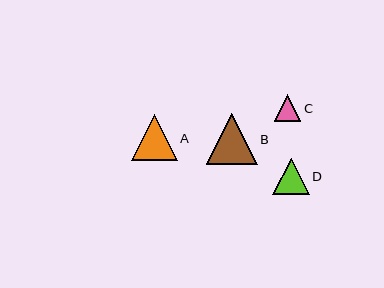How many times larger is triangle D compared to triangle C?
Triangle D is approximately 1.4 times the size of triangle C.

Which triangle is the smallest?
Triangle C is the smallest with a size of approximately 26 pixels.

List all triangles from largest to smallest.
From largest to smallest: B, A, D, C.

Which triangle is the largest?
Triangle B is the largest with a size of approximately 51 pixels.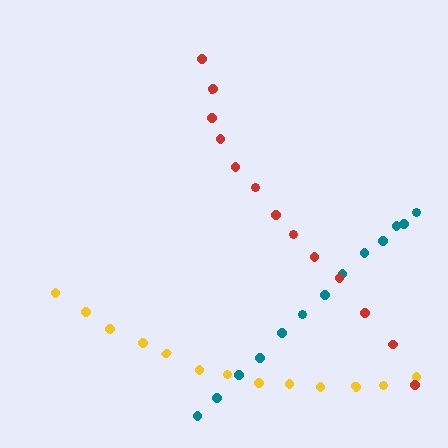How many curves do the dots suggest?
There are 3 distinct paths.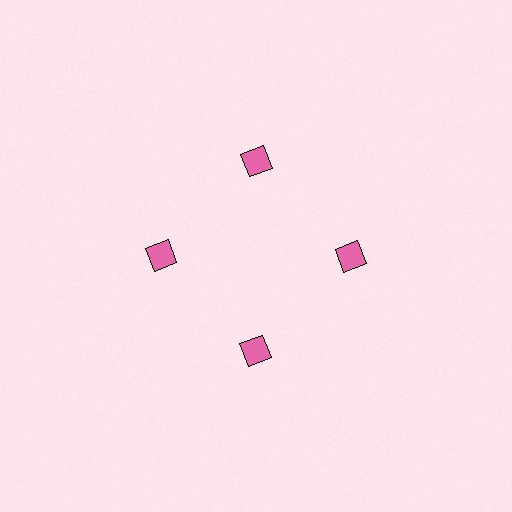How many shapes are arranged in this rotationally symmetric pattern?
There are 4 shapes, arranged in 4 groups of 1.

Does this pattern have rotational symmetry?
Yes, this pattern has 4-fold rotational symmetry. It looks the same after rotating 90 degrees around the center.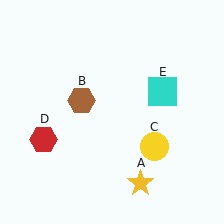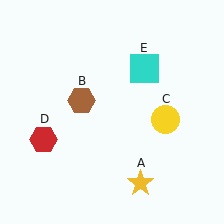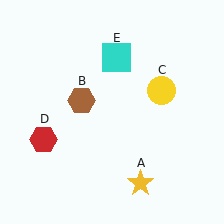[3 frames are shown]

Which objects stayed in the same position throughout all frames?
Yellow star (object A) and brown hexagon (object B) and red hexagon (object D) remained stationary.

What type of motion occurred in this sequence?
The yellow circle (object C), cyan square (object E) rotated counterclockwise around the center of the scene.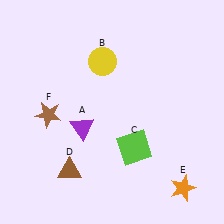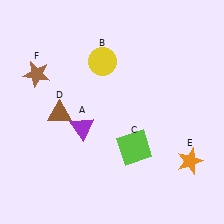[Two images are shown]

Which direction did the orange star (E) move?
The orange star (E) moved up.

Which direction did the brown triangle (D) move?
The brown triangle (D) moved up.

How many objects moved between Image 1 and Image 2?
3 objects moved between the two images.